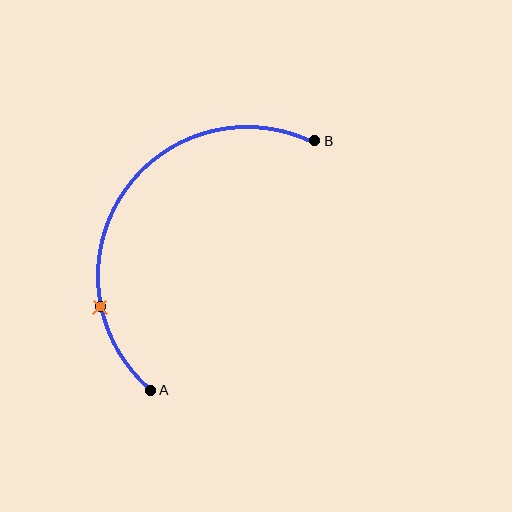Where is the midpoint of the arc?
The arc midpoint is the point on the curve farthest from the straight line joining A and B. It sits to the left of that line.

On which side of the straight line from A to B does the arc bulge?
The arc bulges to the left of the straight line connecting A and B.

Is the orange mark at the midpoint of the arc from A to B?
No. The orange mark lies on the arc but is closer to endpoint A. The arc midpoint would be at the point on the curve equidistant along the arc from both A and B.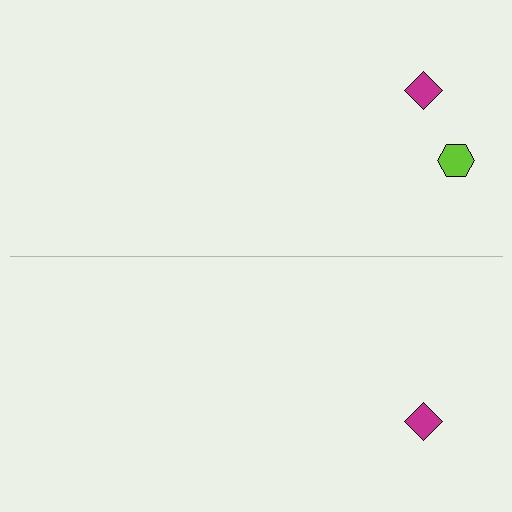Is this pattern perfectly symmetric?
No, the pattern is not perfectly symmetric. A lime hexagon is missing from the bottom side.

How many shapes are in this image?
There are 3 shapes in this image.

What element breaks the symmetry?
A lime hexagon is missing from the bottom side.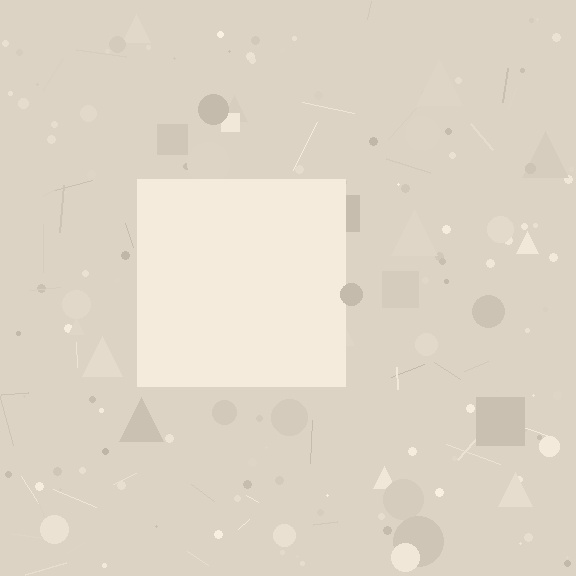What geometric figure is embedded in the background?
A square is embedded in the background.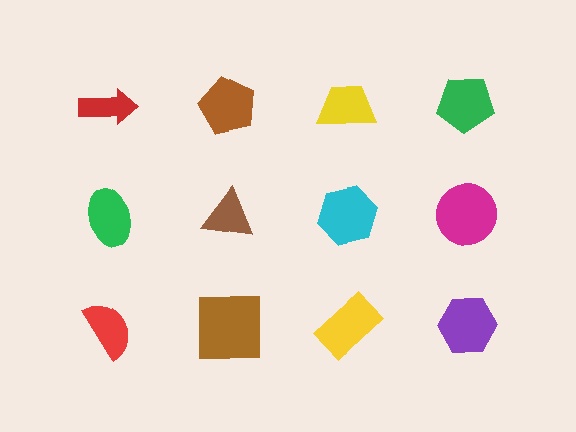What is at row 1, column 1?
A red arrow.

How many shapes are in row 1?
4 shapes.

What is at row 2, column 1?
A green ellipse.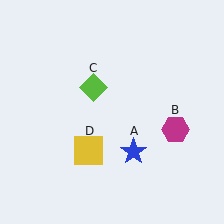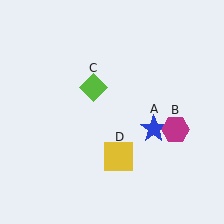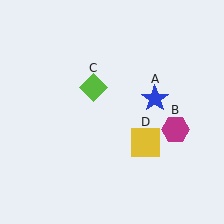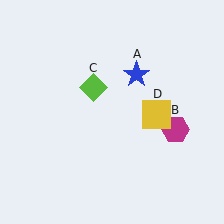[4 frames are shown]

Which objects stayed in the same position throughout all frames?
Magenta hexagon (object B) and lime diamond (object C) remained stationary.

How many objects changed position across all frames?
2 objects changed position: blue star (object A), yellow square (object D).